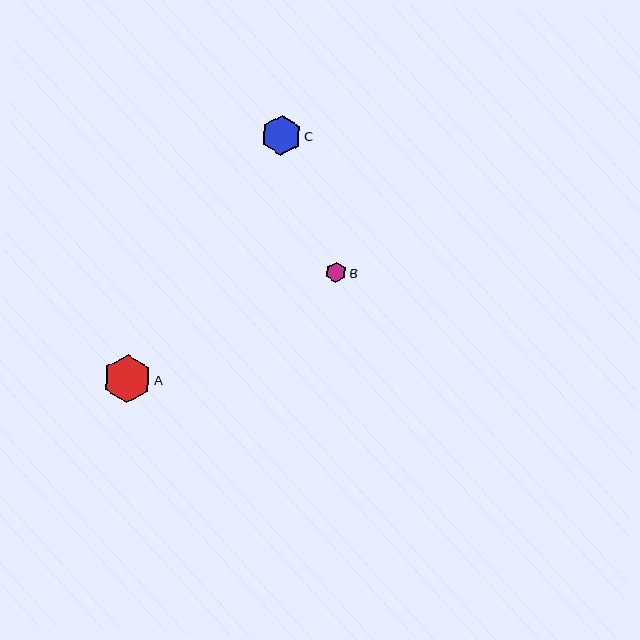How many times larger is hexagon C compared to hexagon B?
Hexagon C is approximately 2.0 times the size of hexagon B.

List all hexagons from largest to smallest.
From largest to smallest: A, C, B.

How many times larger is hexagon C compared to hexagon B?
Hexagon C is approximately 2.0 times the size of hexagon B.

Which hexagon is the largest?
Hexagon A is the largest with a size of approximately 48 pixels.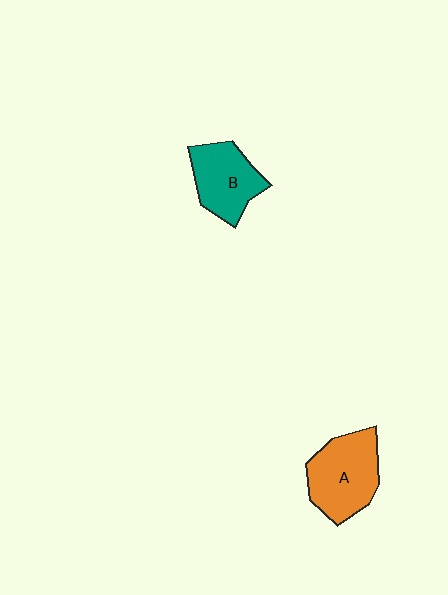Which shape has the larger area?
Shape A (orange).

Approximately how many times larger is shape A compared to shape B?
Approximately 1.2 times.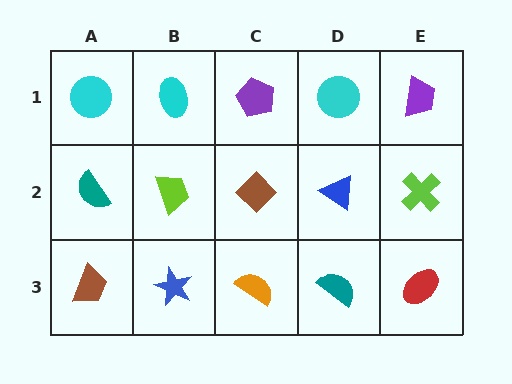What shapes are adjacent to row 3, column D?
A blue triangle (row 2, column D), an orange semicircle (row 3, column C), a red ellipse (row 3, column E).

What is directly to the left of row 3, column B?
A brown trapezoid.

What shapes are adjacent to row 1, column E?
A lime cross (row 2, column E), a cyan circle (row 1, column D).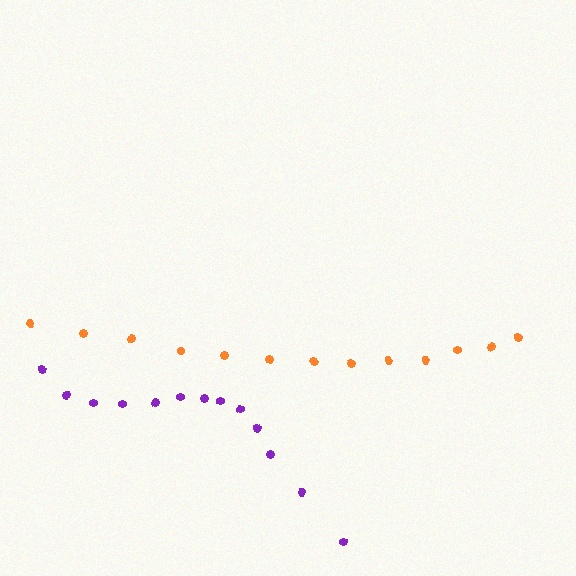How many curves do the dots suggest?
There are 2 distinct paths.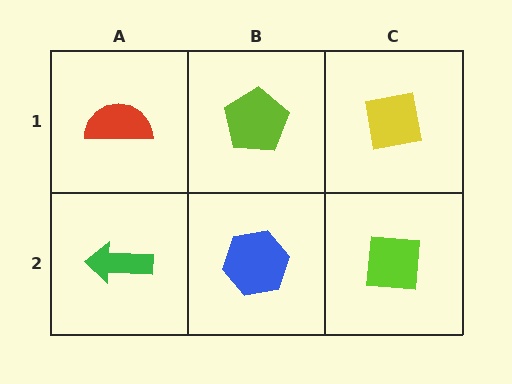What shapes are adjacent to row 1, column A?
A green arrow (row 2, column A), a lime pentagon (row 1, column B).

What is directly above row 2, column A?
A red semicircle.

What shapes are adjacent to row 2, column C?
A yellow square (row 1, column C), a blue hexagon (row 2, column B).